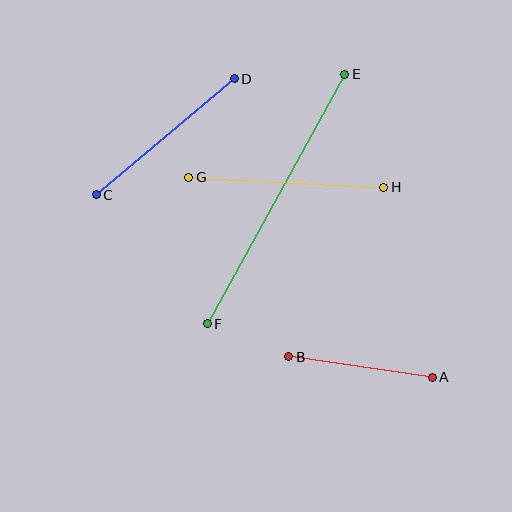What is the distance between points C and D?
The distance is approximately 180 pixels.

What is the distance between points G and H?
The distance is approximately 195 pixels.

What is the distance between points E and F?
The distance is approximately 285 pixels.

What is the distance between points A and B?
The distance is approximately 145 pixels.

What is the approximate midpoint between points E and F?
The midpoint is at approximately (276, 199) pixels.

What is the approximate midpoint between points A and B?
The midpoint is at approximately (360, 367) pixels.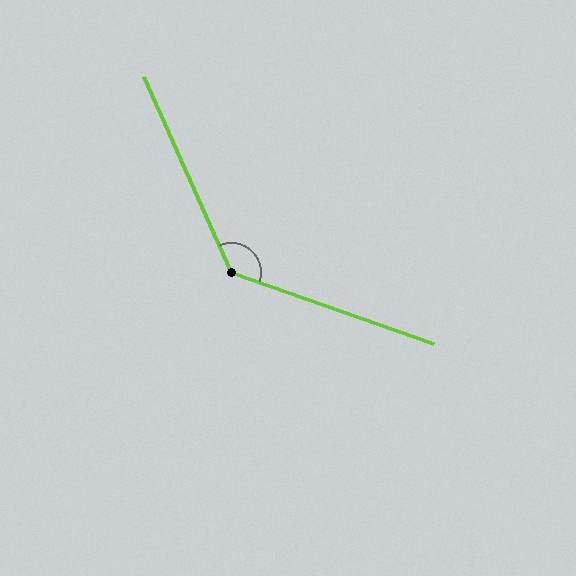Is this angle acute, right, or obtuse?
It is obtuse.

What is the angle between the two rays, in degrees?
Approximately 133 degrees.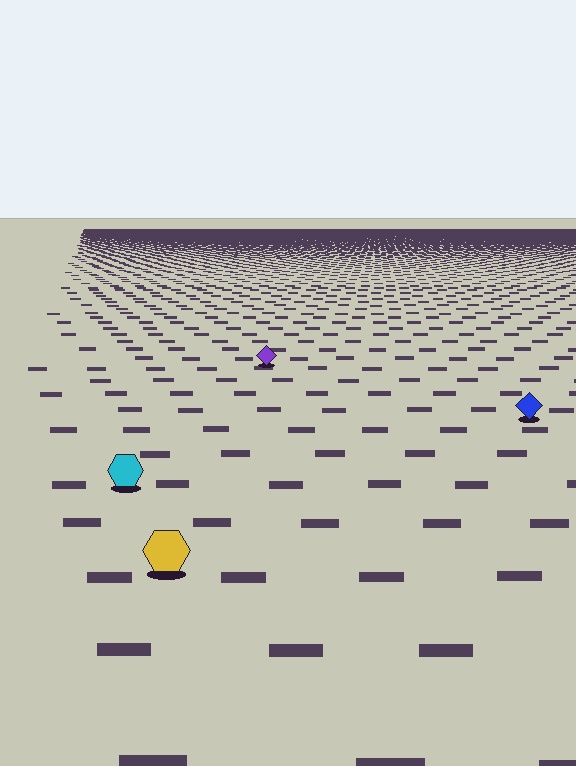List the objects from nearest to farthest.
From nearest to farthest: the yellow hexagon, the cyan hexagon, the blue diamond, the purple diamond.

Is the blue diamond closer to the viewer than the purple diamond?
Yes. The blue diamond is closer — you can tell from the texture gradient: the ground texture is coarser near it.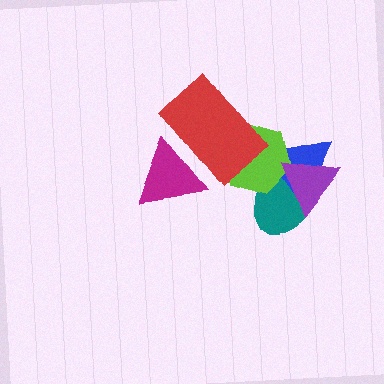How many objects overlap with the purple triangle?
3 objects overlap with the purple triangle.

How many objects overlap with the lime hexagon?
4 objects overlap with the lime hexagon.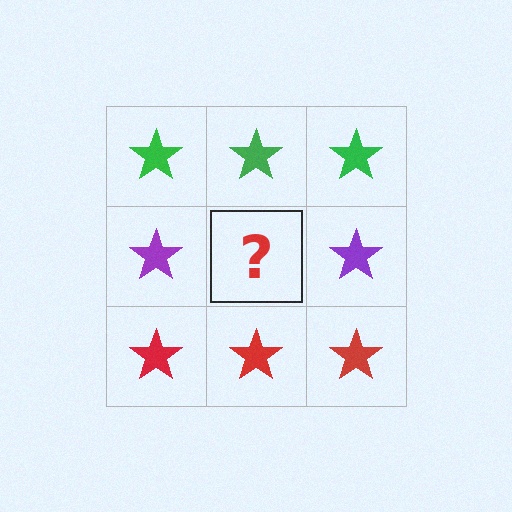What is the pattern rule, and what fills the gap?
The rule is that each row has a consistent color. The gap should be filled with a purple star.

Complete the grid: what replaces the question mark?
The question mark should be replaced with a purple star.